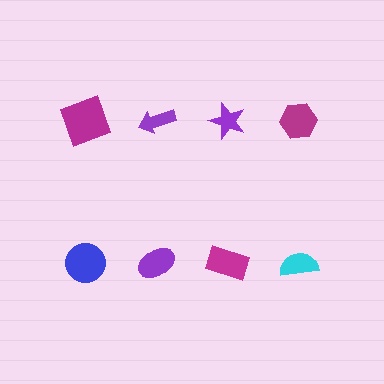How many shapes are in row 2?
4 shapes.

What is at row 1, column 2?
A purple arrow.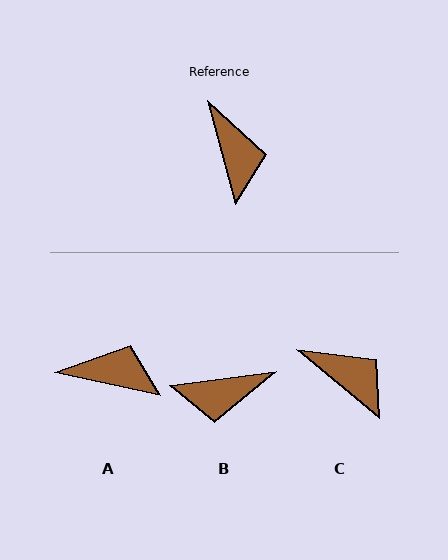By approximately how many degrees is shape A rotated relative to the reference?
Approximately 63 degrees counter-clockwise.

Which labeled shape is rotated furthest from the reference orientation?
B, about 98 degrees away.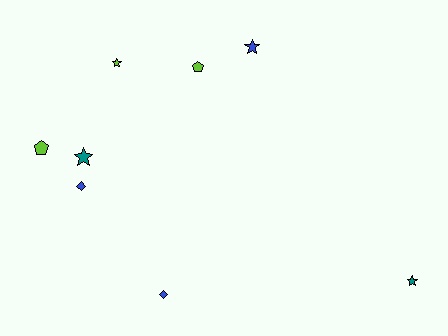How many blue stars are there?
There is 1 blue star.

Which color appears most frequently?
Lime, with 3 objects.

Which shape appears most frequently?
Star, with 4 objects.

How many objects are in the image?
There are 8 objects.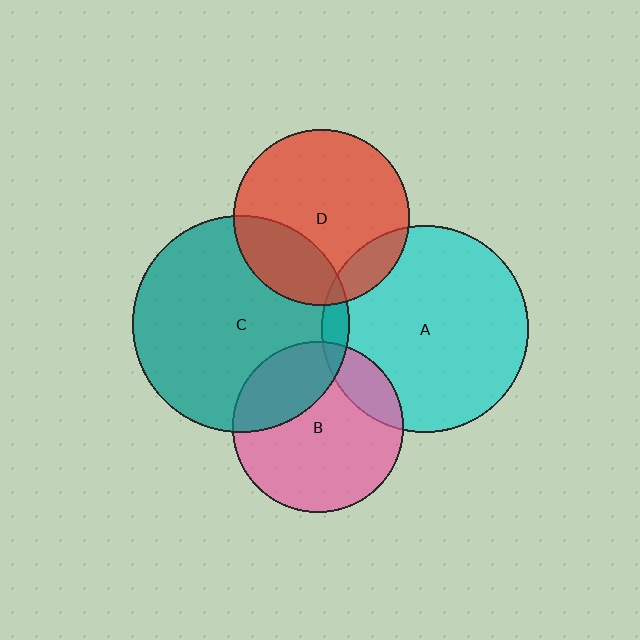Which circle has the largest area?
Circle C (teal).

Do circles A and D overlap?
Yes.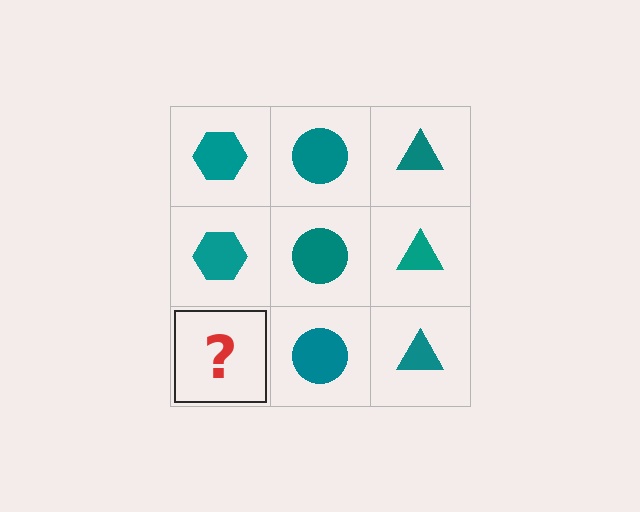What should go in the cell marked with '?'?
The missing cell should contain a teal hexagon.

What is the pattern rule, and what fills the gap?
The rule is that each column has a consistent shape. The gap should be filled with a teal hexagon.